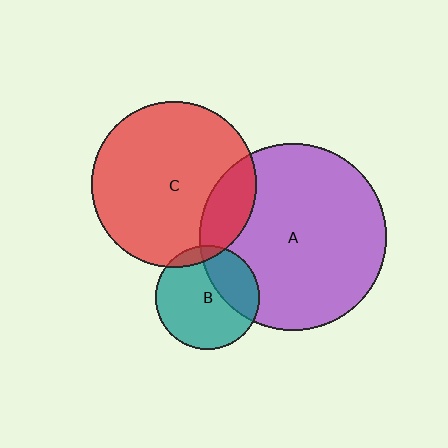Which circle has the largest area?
Circle A (purple).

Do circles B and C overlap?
Yes.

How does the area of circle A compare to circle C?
Approximately 1.3 times.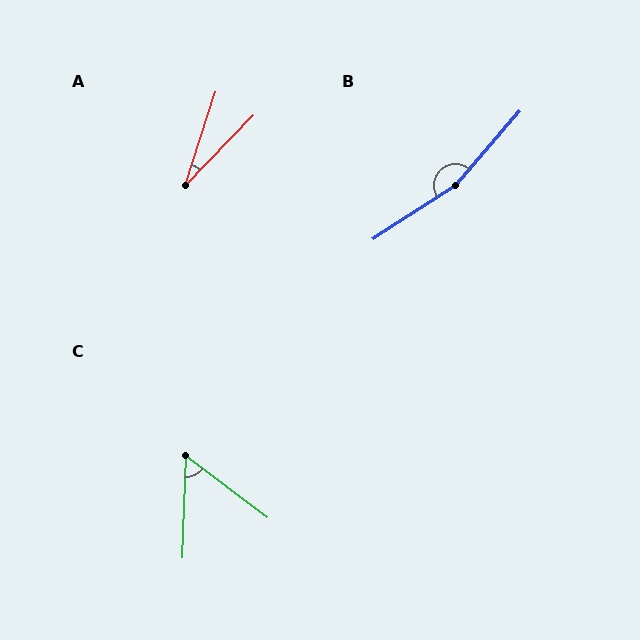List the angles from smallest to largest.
A (26°), C (55°), B (164°).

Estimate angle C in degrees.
Approximately 55 degrees.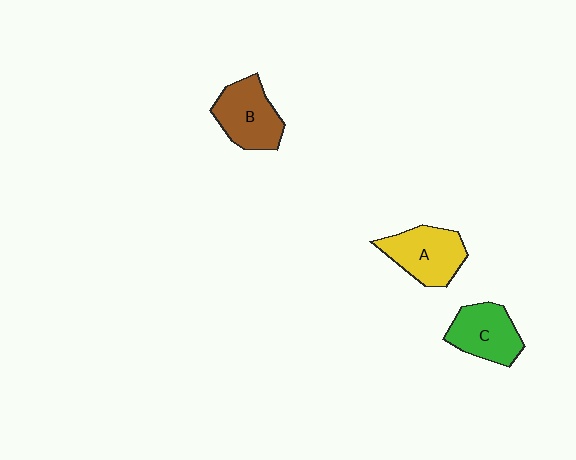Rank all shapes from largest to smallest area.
From largest to smallest: A (yellow), B (brown), C (green).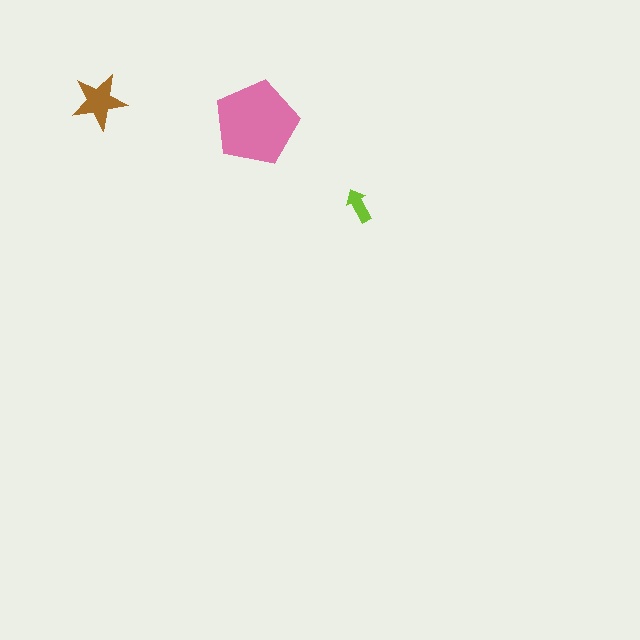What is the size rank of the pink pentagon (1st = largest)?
1st.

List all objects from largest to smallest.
The pink pentagon, the brown star, the lime arrow.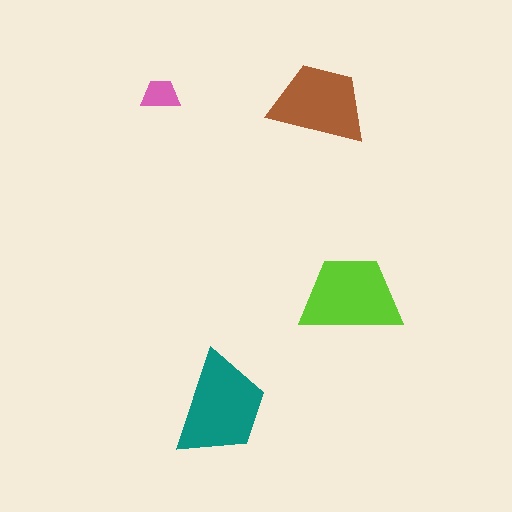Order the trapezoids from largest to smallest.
the teal one, the lime one, the brown one, the pink one.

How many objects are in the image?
There are 4 objects in the image.